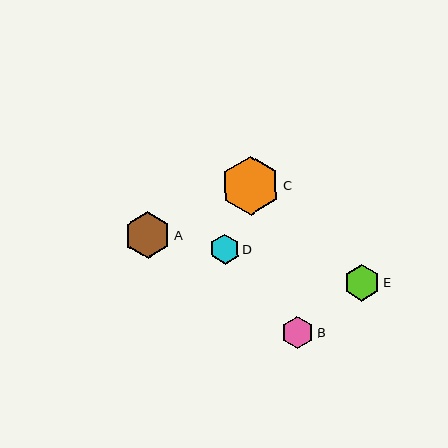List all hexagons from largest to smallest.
From largest to smallest: C, A, E, B, D.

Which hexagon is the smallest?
Hexagon D is the smallest with a size of approximately 30 pixels.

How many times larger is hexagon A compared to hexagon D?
Hexagon A is approximately 1.6 times the size of hexagon D.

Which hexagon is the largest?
Hexagon C is the largest with a size of approximately 59 pixels.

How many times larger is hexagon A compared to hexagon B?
Hexagon A is approximately 1.4 times the size of hexagon B.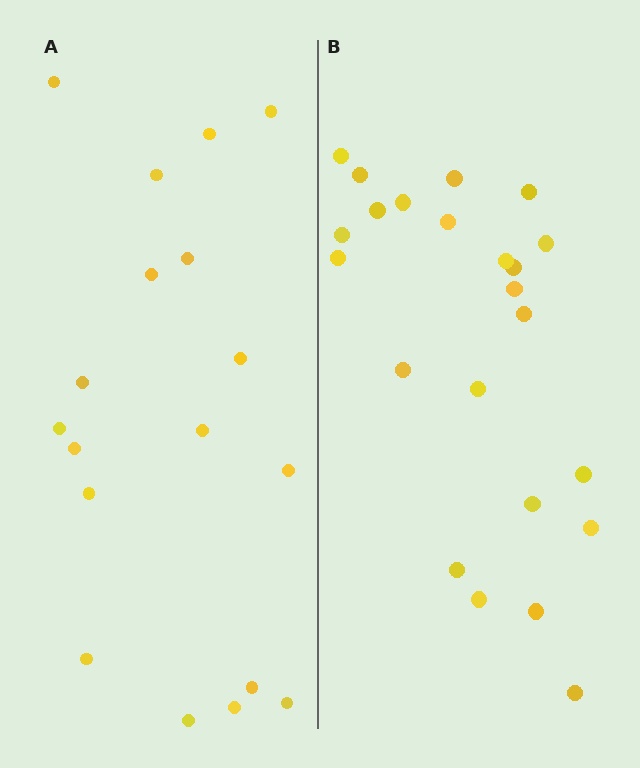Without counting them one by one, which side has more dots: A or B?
Region B (the right region) has more dots.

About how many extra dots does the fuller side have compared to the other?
Region B has about 5 more dots than region A.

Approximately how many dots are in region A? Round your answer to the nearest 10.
About 20 dots. (The exact count is 18, which rounds to 20.)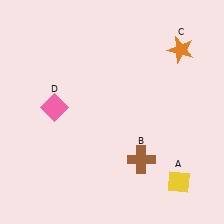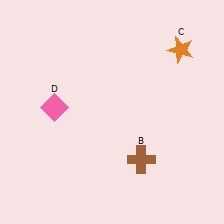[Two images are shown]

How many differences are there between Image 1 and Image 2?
There is 1 difference between the two images.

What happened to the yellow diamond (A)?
The yellow diamond (A) was removed in Image 2. It was in the bottom-right area of Image 1.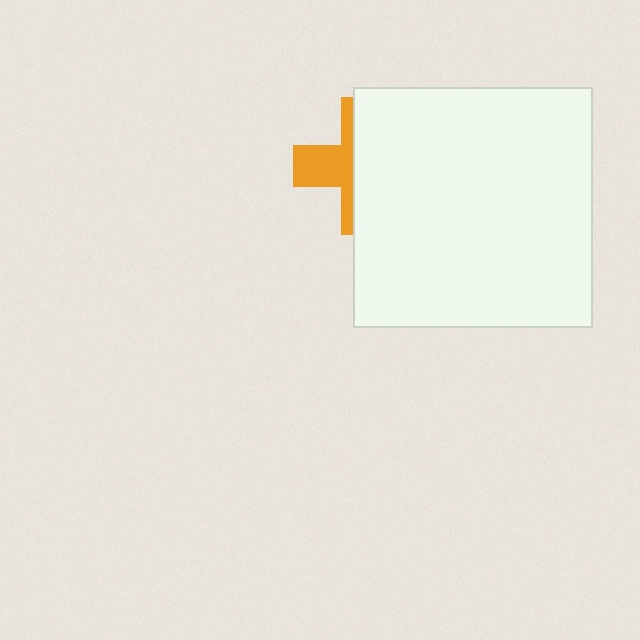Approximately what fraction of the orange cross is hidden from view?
Roughly 63% of the orange cross is hidden behind the white square.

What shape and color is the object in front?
The object in front is a white square.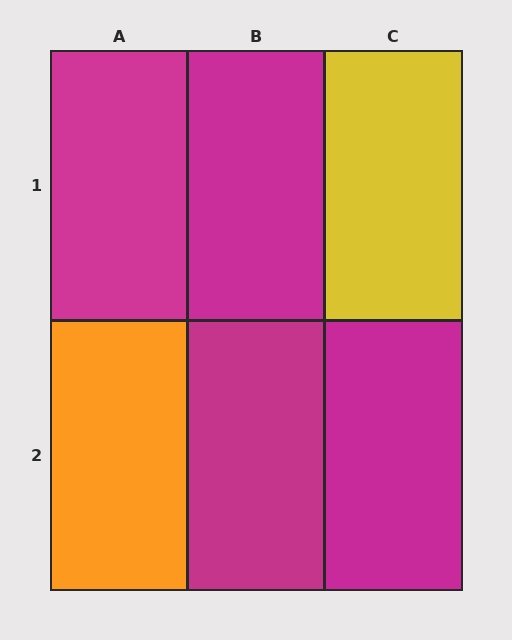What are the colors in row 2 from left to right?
Orange, magenta, magenta.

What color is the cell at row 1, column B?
Magenta.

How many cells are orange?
1 cell is orange.